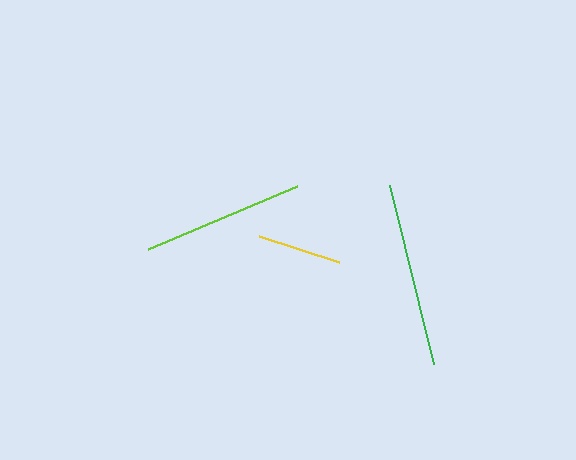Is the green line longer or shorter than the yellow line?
The green line is longer than the yellow line.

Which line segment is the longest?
The green line is the longest at approximately 184 pixels.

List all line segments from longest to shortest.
From longest to shortest: green, lime, yellow.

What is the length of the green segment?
The green segment is approximately 184 pixels long.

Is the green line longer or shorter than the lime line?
The green line is longer than the lime line.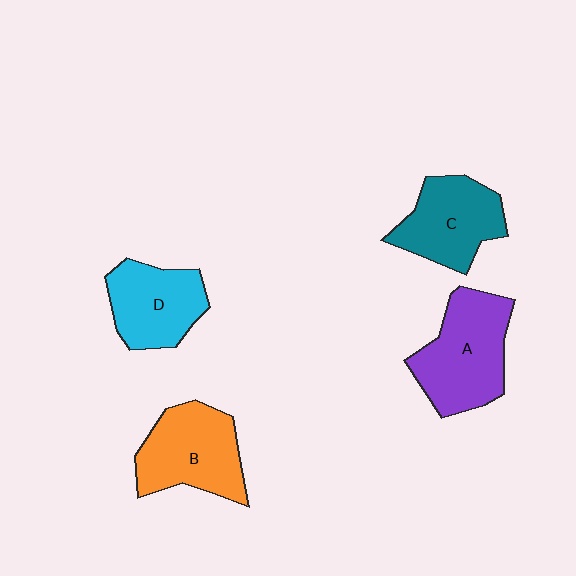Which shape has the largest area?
Shape A (purple).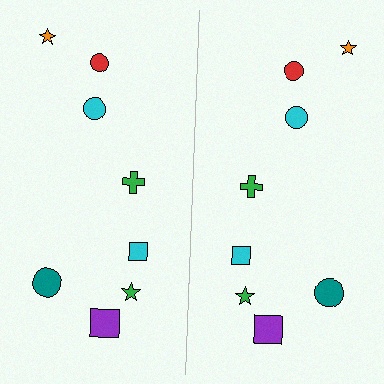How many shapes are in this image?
There are 16 shapes in this image.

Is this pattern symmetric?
Yes, this pattern has bilateral (reflection) symmetry.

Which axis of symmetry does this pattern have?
The pattern has a vertical axis of symmetry running through the center of the image.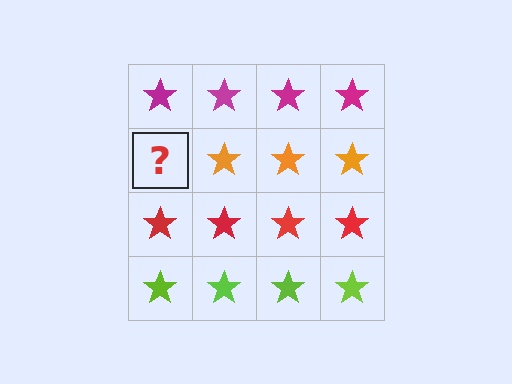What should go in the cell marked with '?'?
The missing cell should contain an orange star.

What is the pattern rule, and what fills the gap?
The rule is that each row has a consistent color. The gap should be filled with an orange star.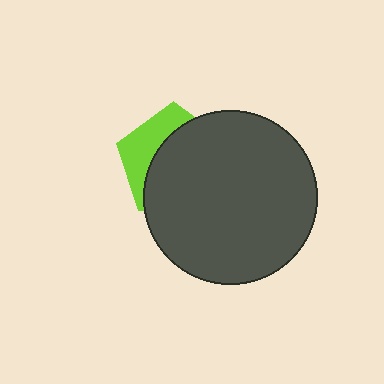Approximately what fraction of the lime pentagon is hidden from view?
Roughly 67% of the lime pentagon is hidden behind the dark gray circle.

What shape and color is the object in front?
The object in front is a dark gray circle.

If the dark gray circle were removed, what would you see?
You would see the complete lime pentagon.